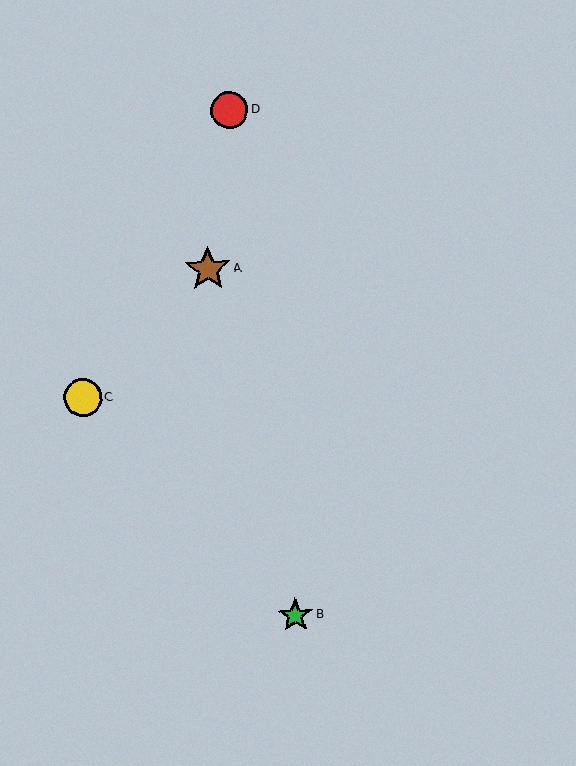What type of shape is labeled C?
Shape C is a yellow circle.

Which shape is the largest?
The brown star (labeled A) is the largest.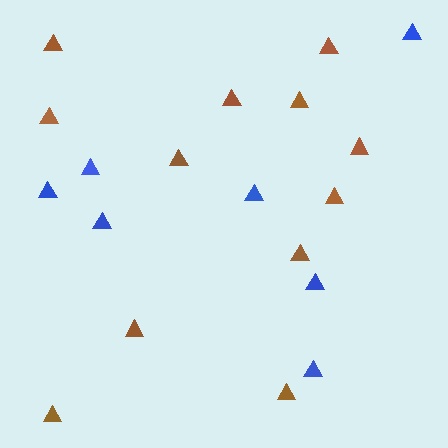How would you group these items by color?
There are 2 groups: one group of brown triangles (12) and one group of blue triangles (7).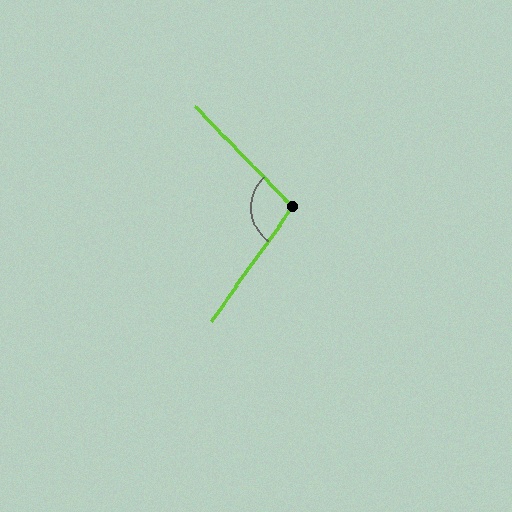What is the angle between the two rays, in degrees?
Approximately 100 degrees.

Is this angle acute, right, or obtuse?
It is obtuse.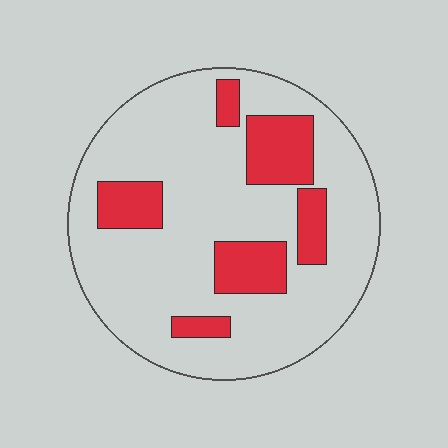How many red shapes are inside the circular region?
6.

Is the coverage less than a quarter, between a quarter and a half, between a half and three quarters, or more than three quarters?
Less than a quarter.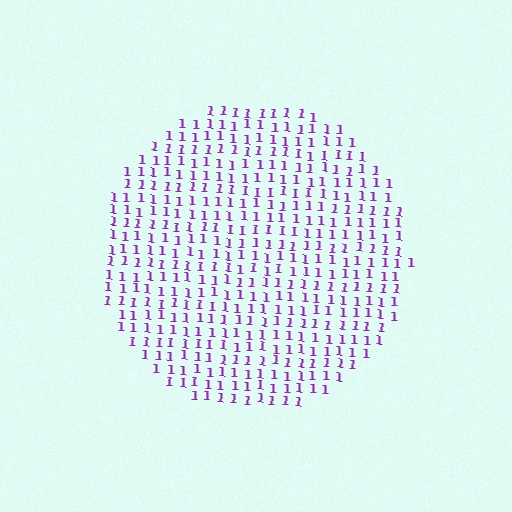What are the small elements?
The small elements are digit 1's.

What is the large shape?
The large shape is a circle.